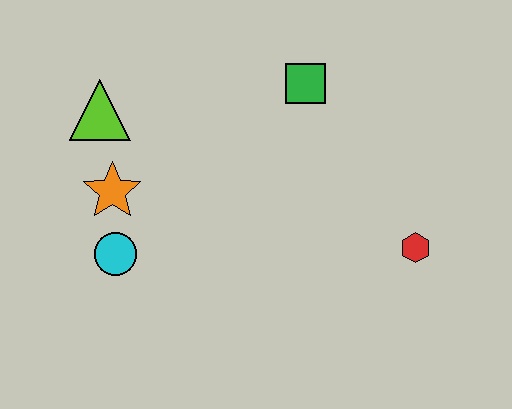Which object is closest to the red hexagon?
The green square is closest to the red hexagon.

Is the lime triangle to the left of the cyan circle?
Yes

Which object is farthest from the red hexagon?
The lime triangle is farthest from the red hexagon.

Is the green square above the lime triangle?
Yes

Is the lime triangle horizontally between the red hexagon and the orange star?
No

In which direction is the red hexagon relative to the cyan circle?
The red hexagon is to the right of the cyan circle.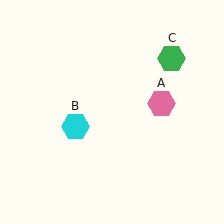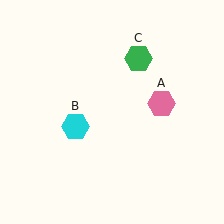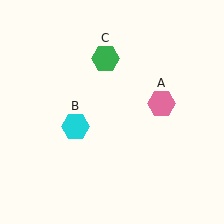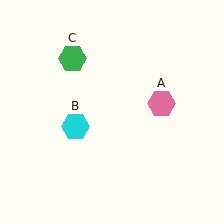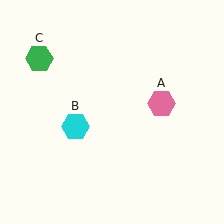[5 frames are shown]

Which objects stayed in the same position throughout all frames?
Pink hexagon (object A) and cyan hexagon (object B) remained stationary.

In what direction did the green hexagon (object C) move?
The green hexagon (object C) moved left.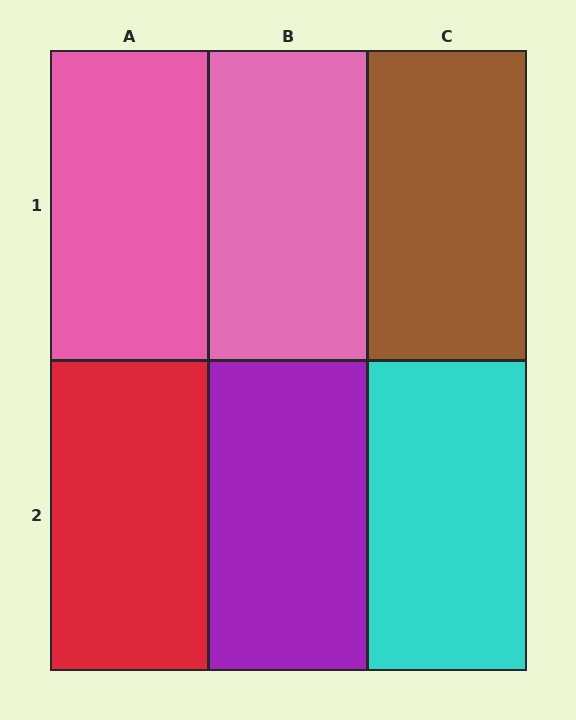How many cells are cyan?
1 cell is cyan.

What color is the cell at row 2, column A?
Red.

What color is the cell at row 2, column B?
Purple.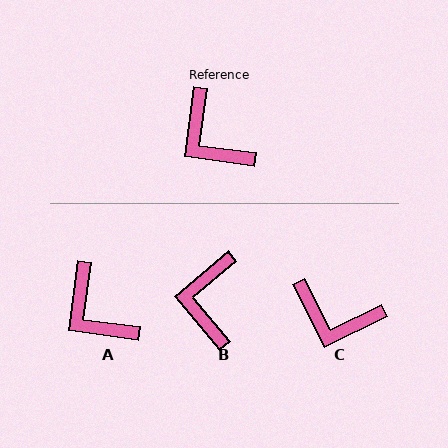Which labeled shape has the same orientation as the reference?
A.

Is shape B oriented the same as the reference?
No, it is off by about 42 degrees.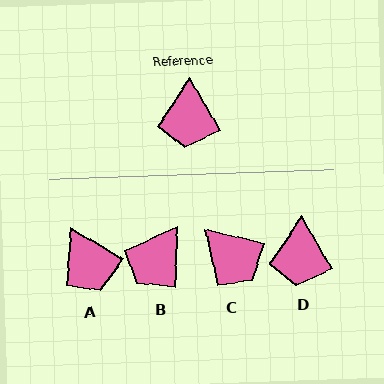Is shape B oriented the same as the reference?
No, it is off by about 32 degrees.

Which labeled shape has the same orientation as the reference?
D.